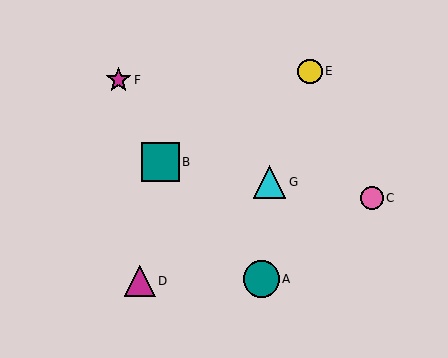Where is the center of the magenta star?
The center of the magenta star is at (118, 80).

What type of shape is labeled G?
Shape G is a cyan triangle.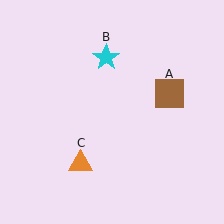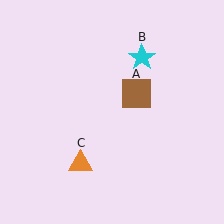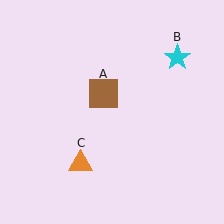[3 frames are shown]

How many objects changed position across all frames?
2 objects changed position: brown square (object A), cyan star (object B).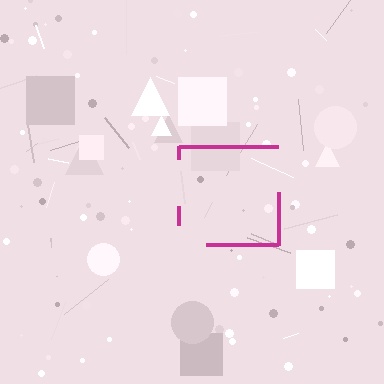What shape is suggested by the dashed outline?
The dashed outline suggests a square.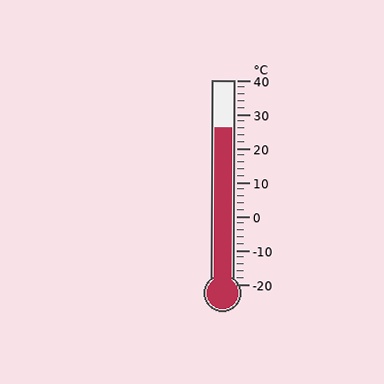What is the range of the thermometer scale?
The thermometer scale ranges from -20°C to 40°C.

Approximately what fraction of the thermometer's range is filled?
The thermometer is filled to approximately 75% of its range.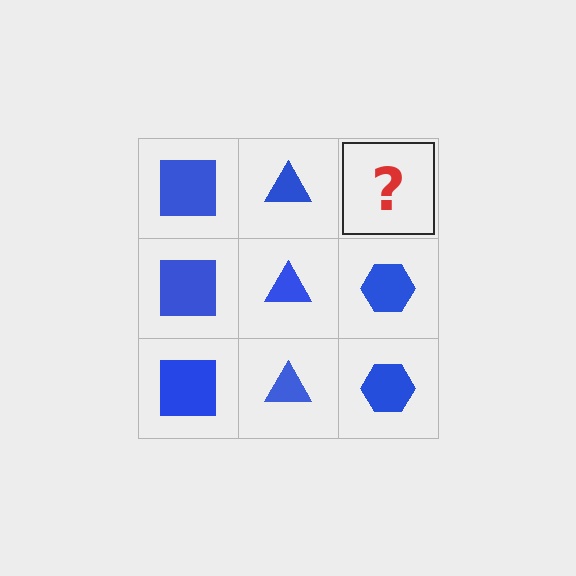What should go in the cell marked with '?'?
The missing cell should contain a blue hexagon.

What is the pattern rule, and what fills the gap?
The rule is that each column has a consistent shape. The gap should be filled with a blue hexagon.